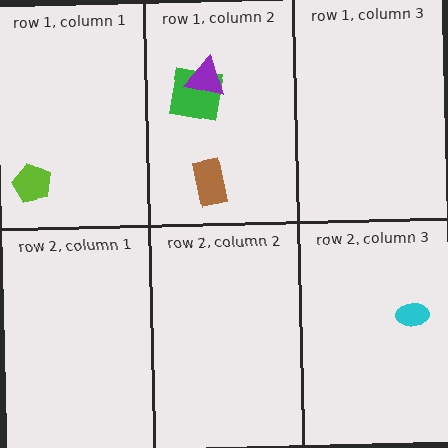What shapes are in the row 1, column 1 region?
The lime pentagon.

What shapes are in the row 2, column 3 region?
The cyan ellipse.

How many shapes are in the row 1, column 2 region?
3.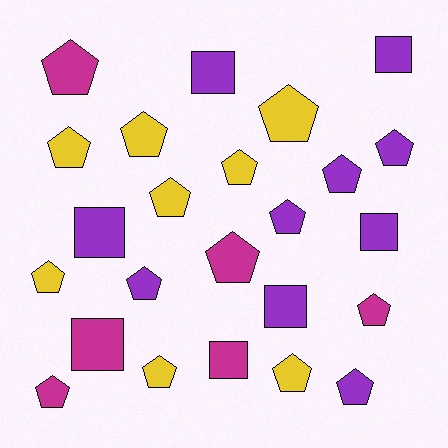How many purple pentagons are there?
There are 5 purple pentagons.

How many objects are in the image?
There are 24 objects.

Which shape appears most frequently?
Pentagon, with 17 objects.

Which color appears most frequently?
Purple, with 10 objects.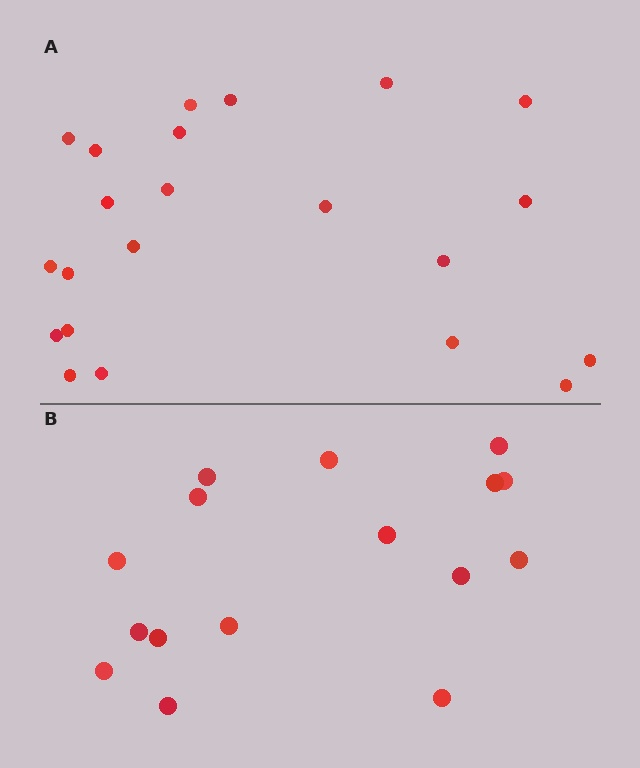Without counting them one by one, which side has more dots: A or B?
Region A (the top region) has more dots.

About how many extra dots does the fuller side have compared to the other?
Region A has about 6 more dots than region B.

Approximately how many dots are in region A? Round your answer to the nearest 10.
About 20 dots. (The exact count is 22, which rounds to 20.)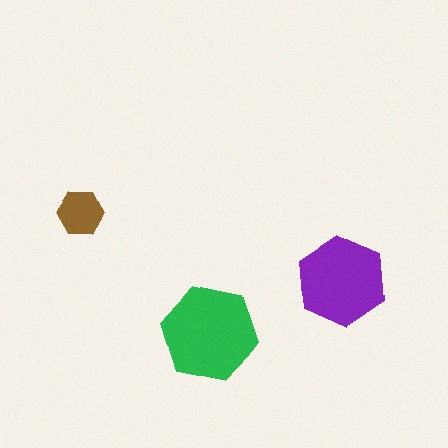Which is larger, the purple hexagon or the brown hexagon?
The purple one.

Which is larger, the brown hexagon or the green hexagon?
The green one.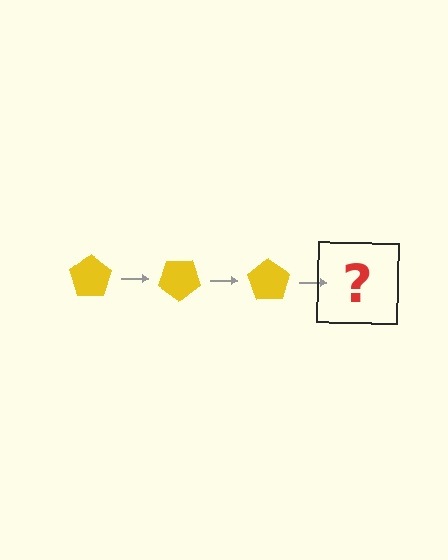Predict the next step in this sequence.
The next step is a yellow pentagon rotated 105 degrees.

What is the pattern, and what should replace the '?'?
The pattern is that the pentagon rotates 35 degrees each step. The '?' should be a yellow pentagon rotated 105 degrees.